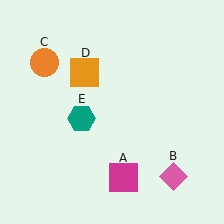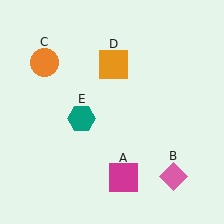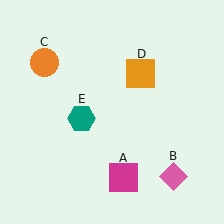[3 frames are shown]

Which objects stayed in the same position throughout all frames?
Magenta square (object A) and pink diamond (object B) and orange circle (object C) and teal hexagon (object E) remained stationary.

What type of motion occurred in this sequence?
The orange square (object D) rotated clockwise around the center of the scene.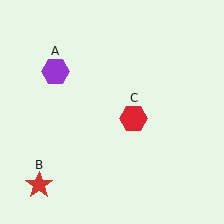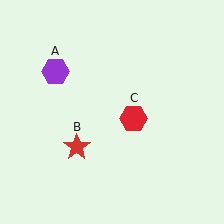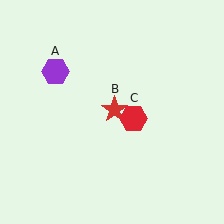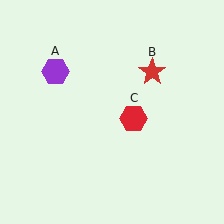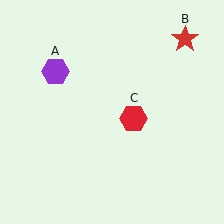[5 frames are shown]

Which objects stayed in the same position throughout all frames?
Purple hexagon (object A) and red hexagon (object C) remained stationary.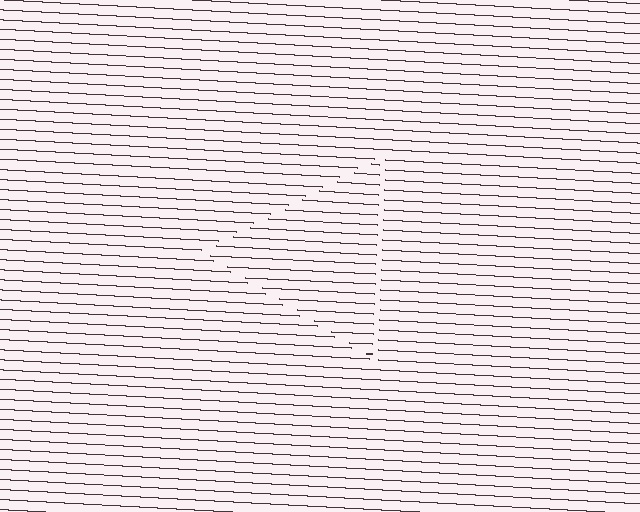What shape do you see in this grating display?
An illusory triangle. The interior of the shape contains the same grating, shifted by half a period — the contour is defined by the phase discontinuity where line-ends from the inner and outer gratings abut.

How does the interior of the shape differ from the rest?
The interior of the shape contains the same grating, shifted by half a period — the contour is defined by the phase discontinuity where line-ends from the inner and outer gratings abut.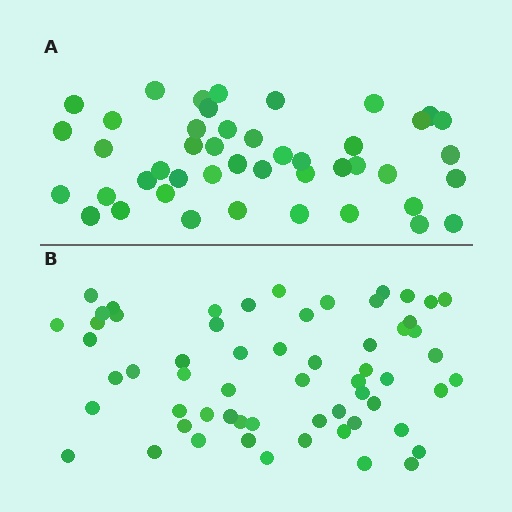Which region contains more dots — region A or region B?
Region B (the bottom region) has more dots.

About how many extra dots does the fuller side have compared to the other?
Region B has approximately 15 more dots than region A.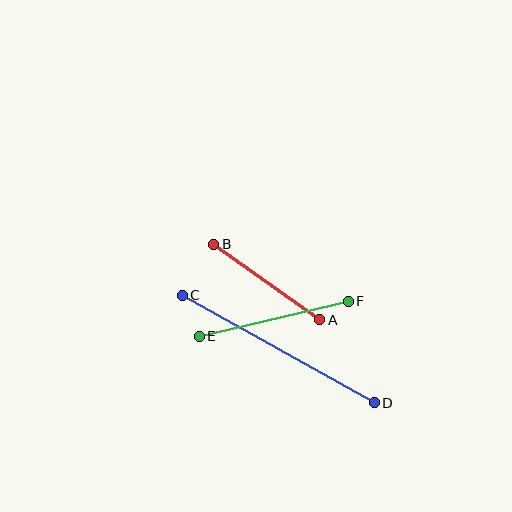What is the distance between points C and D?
The distance is approximately 220 pixels.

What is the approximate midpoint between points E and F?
The midpoint is at approximately (274, 319) pixels.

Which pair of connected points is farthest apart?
Points C and D are farthest apart.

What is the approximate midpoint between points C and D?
The midpoint is at approximately (278, 349) pixels.